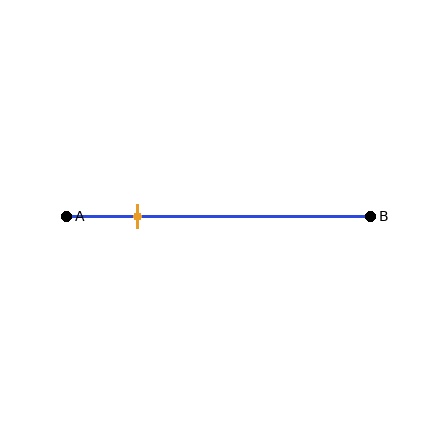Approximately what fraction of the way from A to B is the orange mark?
The orange mark is approximately 25% of the way from A to B.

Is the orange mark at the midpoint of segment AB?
No, the mark is at about 25% from A, not at the 50% midpoint.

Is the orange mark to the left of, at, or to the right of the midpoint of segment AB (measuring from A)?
The orange mark is to the left of the midpoint of segment AB.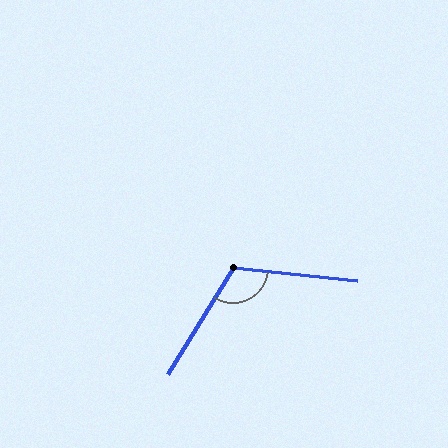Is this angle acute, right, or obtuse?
It is obtuse.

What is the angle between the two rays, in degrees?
Approximately 116 degrees.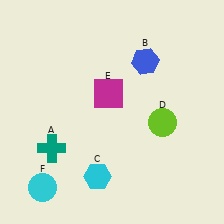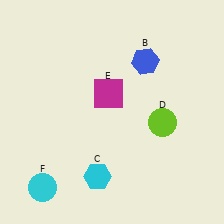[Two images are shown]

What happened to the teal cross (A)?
The teal cross (A) was removed in Image 2. It was in the bottom-left area of Image 1.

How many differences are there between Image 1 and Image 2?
There is 1 difference between the two images.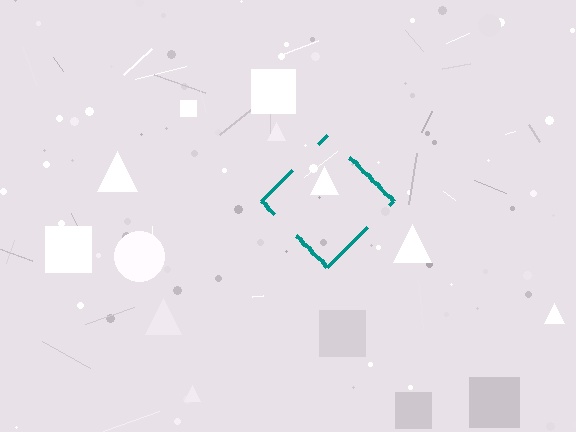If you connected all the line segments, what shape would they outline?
They would outline a diamond.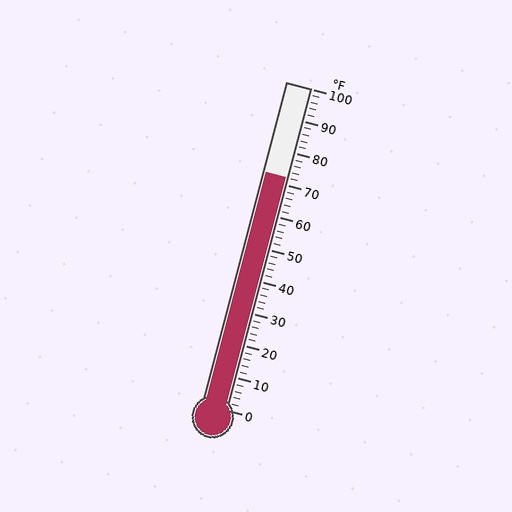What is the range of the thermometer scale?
The thermometer scale ranges from 0°F to 100°F.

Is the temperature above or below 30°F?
The temperature is above 30°F.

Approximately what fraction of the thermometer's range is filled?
The thermometer is filled to approximately 70% of its range.